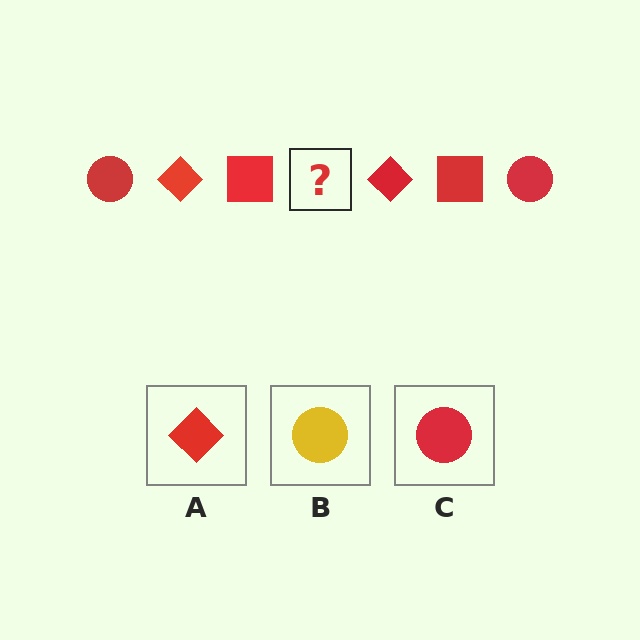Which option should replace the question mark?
Option C.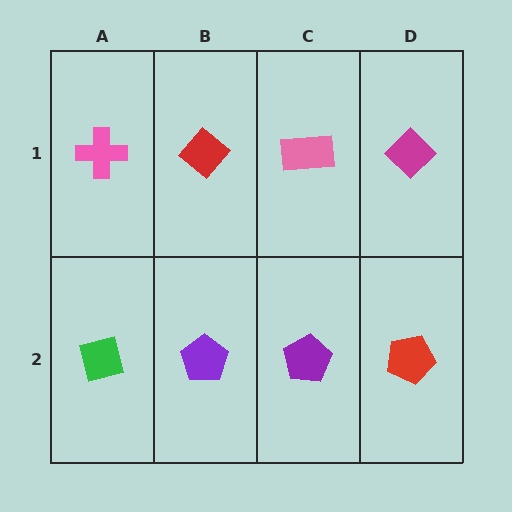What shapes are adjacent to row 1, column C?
A purple pentagon (row 2, column C), a red diamond (row 1, column B), a magenta diamond (row 1, column D).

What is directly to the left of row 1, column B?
A pink cross.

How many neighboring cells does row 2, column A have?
2.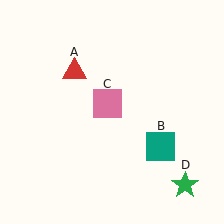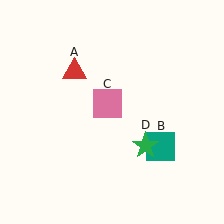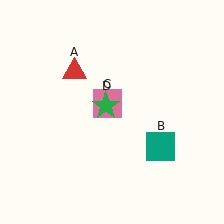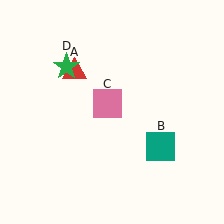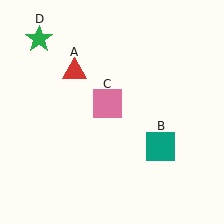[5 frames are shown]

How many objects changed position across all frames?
1 object changed position: green star (object D).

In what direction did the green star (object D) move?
The green star (object D) moved up and to the left.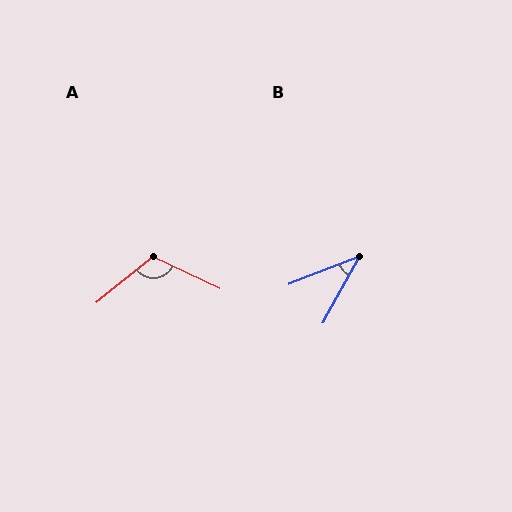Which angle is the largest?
A, at approximately 116 degrees.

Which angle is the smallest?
B, at approximately 40 degrees.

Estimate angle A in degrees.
Approximately 116 degrees.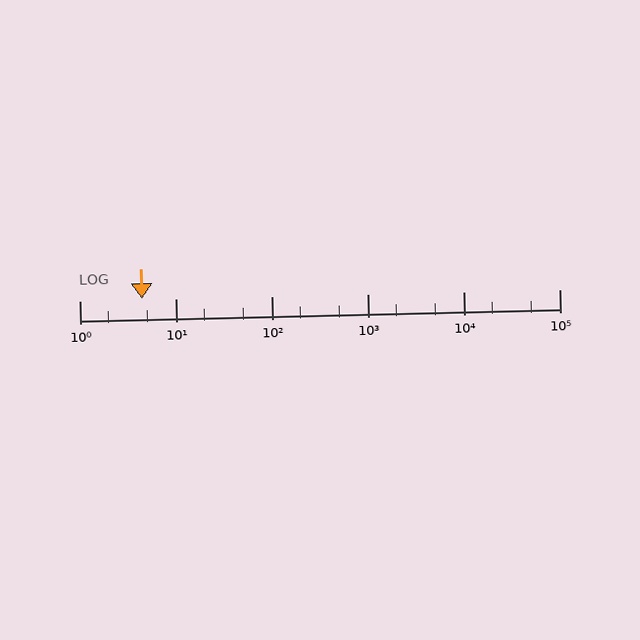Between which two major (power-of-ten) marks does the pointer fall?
The pointer is between 1 and 10.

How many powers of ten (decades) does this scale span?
The scale spans 5 decades, from 1 to 100000.